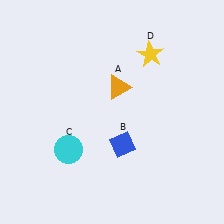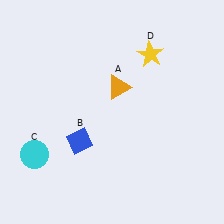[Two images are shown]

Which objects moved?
The objects that moved are: the blue diamond (B), the cyan circle (C).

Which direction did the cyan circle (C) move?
The cyan circle (C) moved left.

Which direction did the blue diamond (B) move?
The blue diamond (B) moved left.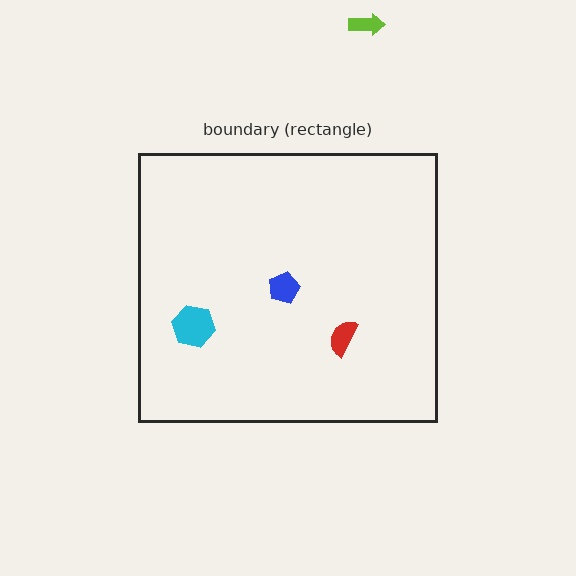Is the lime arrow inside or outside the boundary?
Outside.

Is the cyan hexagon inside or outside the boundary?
Inside.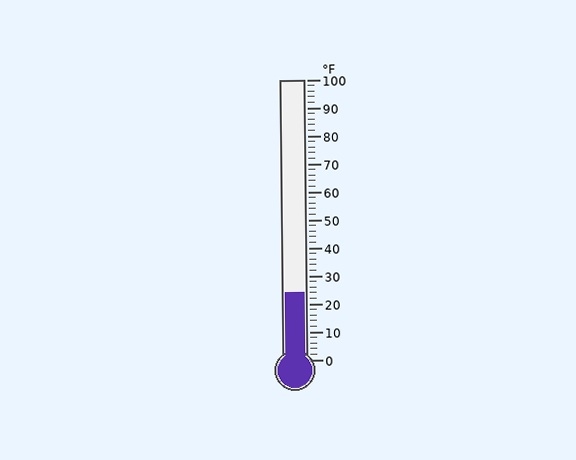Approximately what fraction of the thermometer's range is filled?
The thermometer is filled to approximately 25% of its range.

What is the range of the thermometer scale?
The thermometer scale ranges from 0°F to 100°F.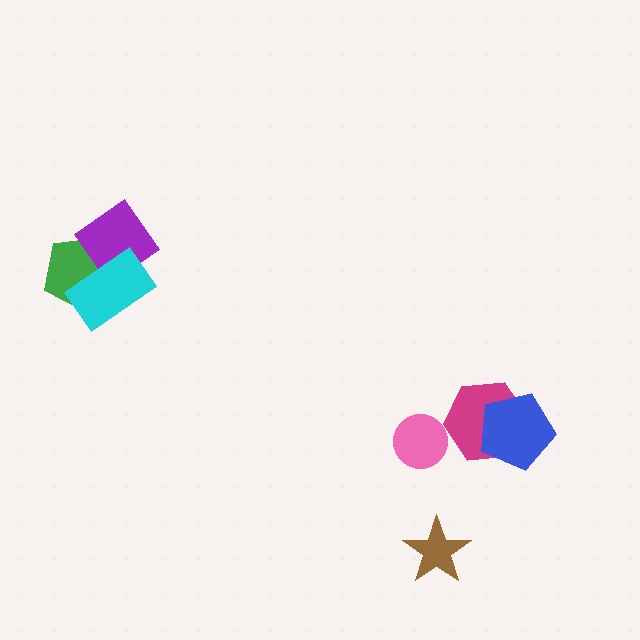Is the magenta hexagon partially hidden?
Yes, it is partially covered by another shape.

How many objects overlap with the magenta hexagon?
1 object overlaps with the magenta hexagon.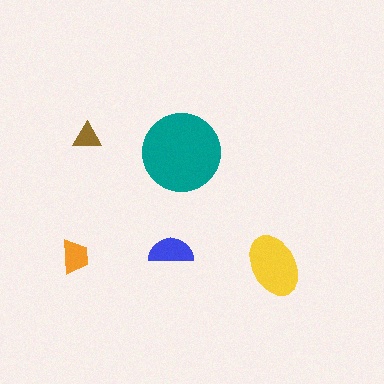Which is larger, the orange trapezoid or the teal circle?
The teal circle.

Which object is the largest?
The teal circle.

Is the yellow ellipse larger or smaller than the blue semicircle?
Larger.